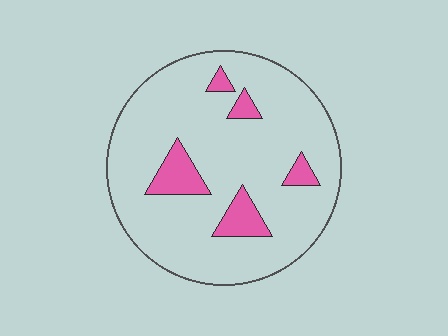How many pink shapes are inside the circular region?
5.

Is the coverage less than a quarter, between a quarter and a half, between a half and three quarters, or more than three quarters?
Less than a quarter.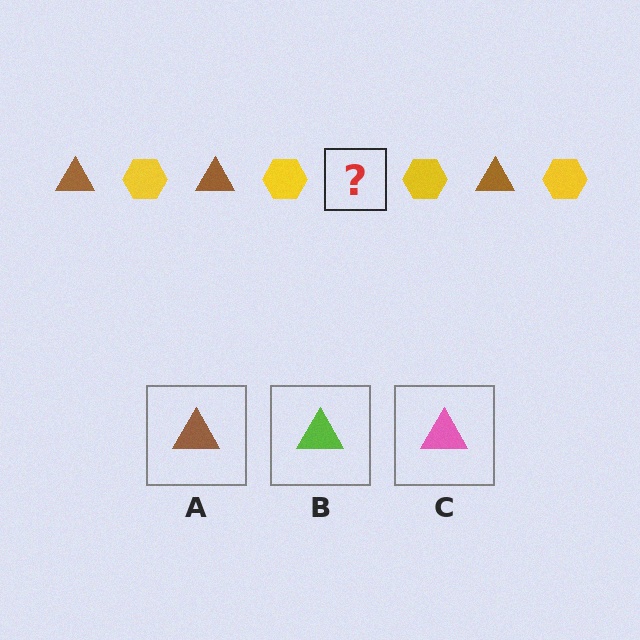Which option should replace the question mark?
Option A.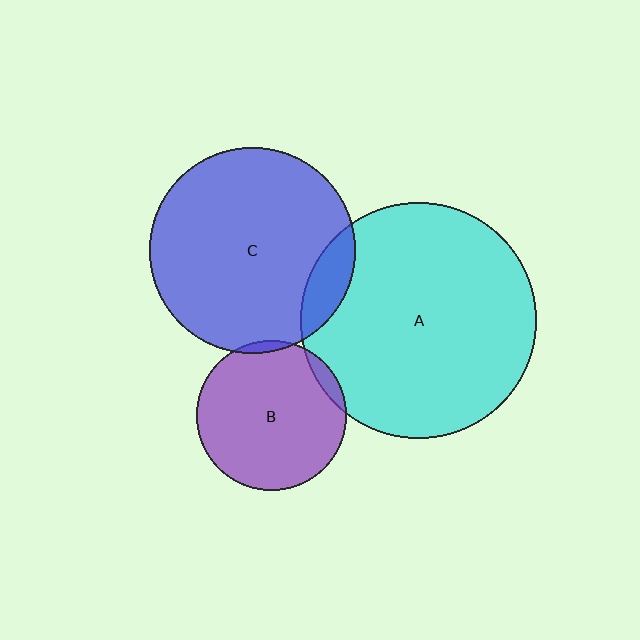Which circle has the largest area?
Circle A (cyan).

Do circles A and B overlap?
Yes.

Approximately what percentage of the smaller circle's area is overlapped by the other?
Approximately 5%.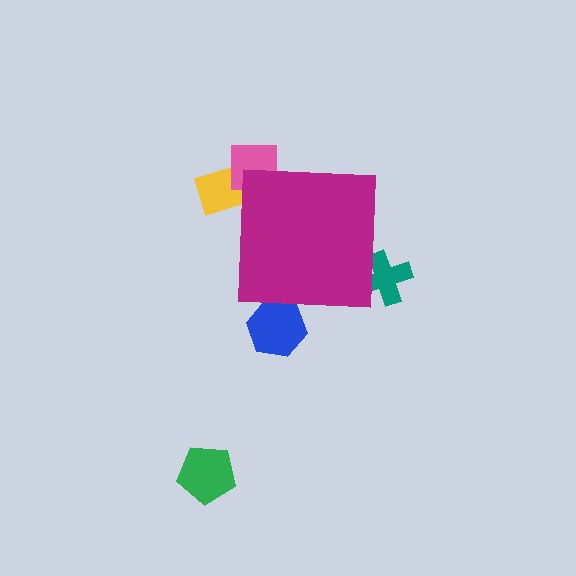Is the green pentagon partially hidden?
No, the green pentagon is fully visible.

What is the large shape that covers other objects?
A magenta square.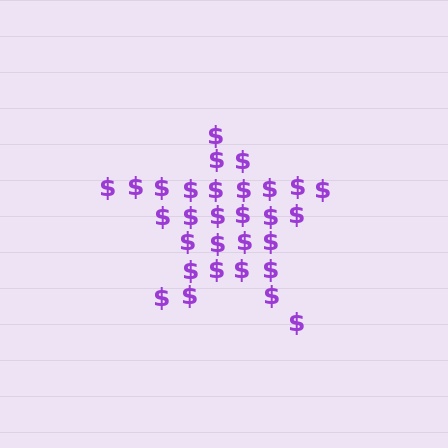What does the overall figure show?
The overall figure shows a star.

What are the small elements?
The small elements are dollar signs.